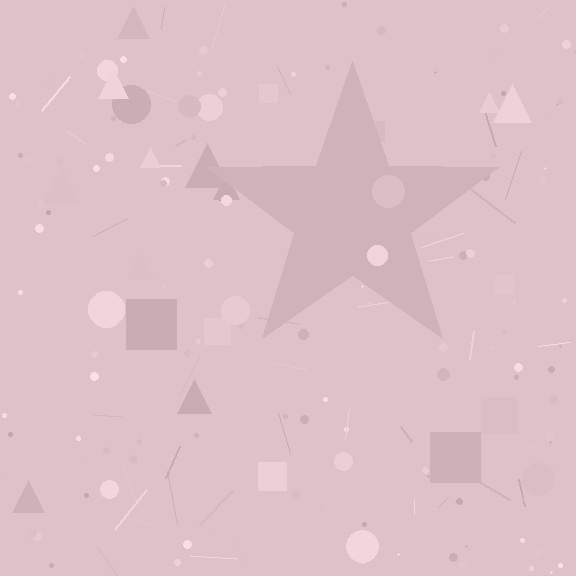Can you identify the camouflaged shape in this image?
The camouflaged shape is a star.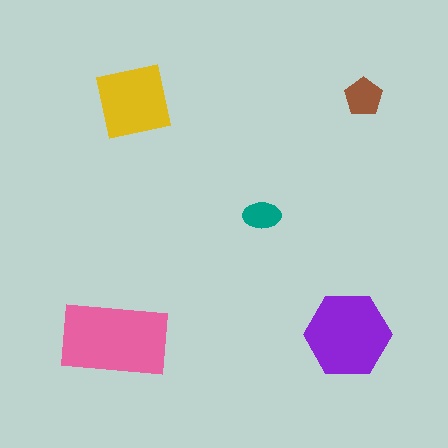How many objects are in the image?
There are 5 objects in the image.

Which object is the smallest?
The teal ellipse.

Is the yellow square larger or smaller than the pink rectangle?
Smaller.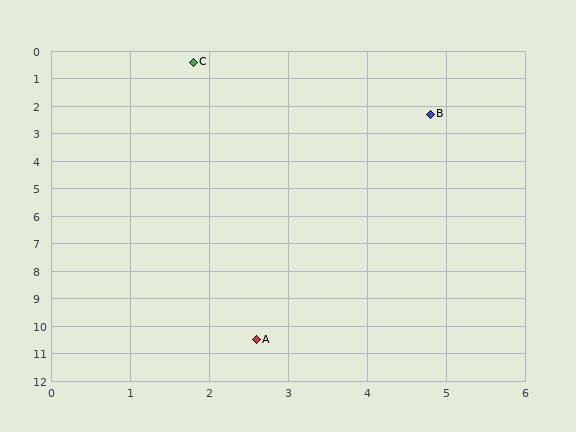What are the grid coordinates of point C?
Point C is at approximately (1.8, 0.4).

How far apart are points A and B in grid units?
Points A and B are about 8.5 grid units apart.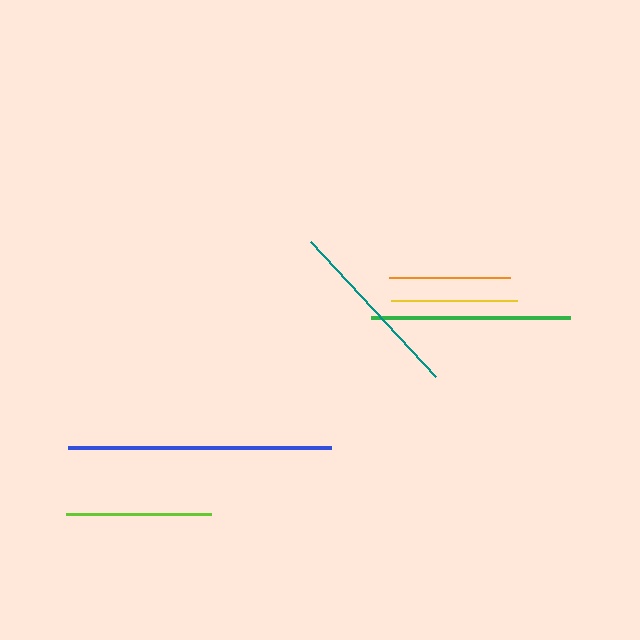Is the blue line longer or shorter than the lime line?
The blue line is longer than the lime line.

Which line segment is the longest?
The blue line is the longest at approximately 262 pixels.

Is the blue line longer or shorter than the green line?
The blue line is longer than the green line.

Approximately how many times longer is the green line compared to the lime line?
The green line is approximately 1.4 times the length of the lime line.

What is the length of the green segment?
The green segment is approximately 199 pixels long.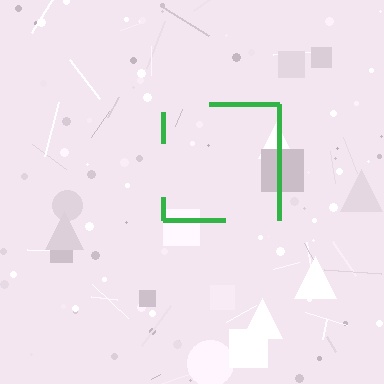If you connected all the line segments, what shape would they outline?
They would outline a square.